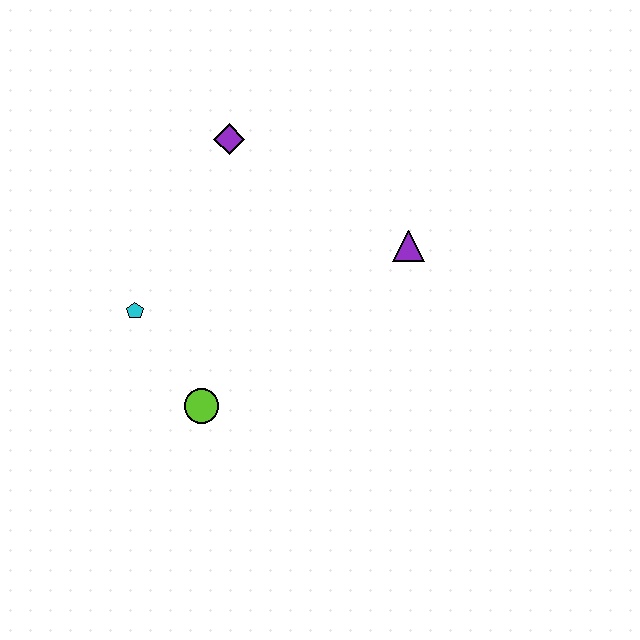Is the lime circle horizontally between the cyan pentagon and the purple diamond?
Yes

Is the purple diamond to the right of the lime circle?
Yes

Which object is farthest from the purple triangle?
The cyan pentagon is farthest from the purple triangle.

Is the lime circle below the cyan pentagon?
Yes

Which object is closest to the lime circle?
The cyan pentagon is closest to the lime circle.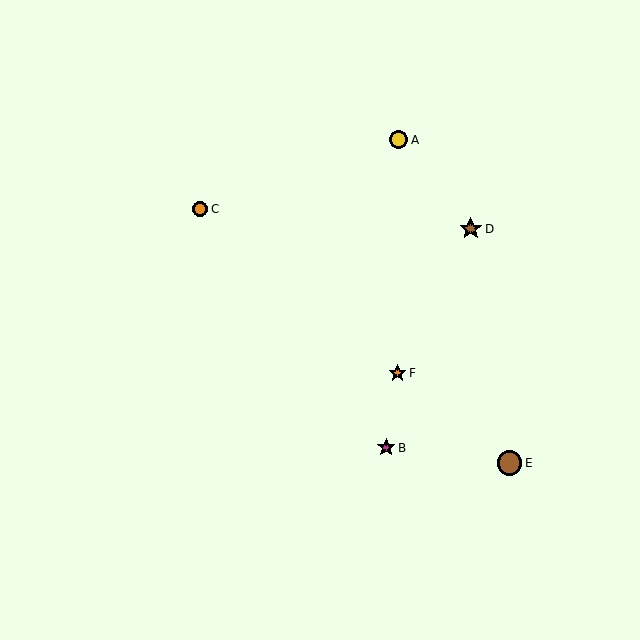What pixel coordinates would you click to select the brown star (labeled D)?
Click at (471, 229) to select the brown star D.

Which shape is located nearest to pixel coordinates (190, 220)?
The orange circle (labeled C) at (200, 209) is nearest to that location.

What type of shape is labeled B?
Shape B is a magenta star.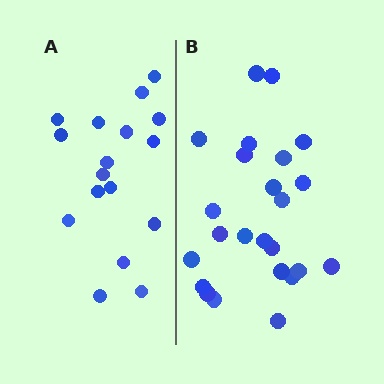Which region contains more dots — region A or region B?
Region B (the right region) has more dots.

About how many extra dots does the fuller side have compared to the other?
Region B has roughly 8 or so more dots than region A.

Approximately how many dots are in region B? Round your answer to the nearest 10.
About 20 dots. (The exact count is 24, which rounds to 20.)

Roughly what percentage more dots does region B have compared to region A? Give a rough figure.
About 40% more.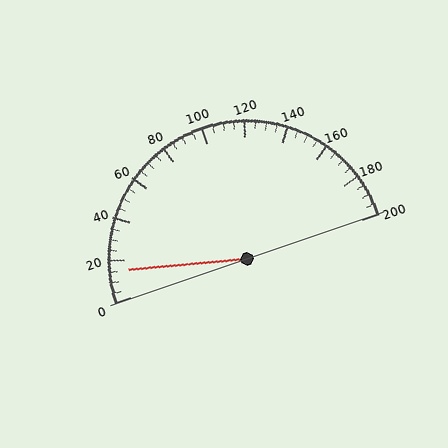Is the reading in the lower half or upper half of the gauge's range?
The reading is in the lower half of the range (0 to 200).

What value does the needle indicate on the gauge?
The needle indicates approximately 15.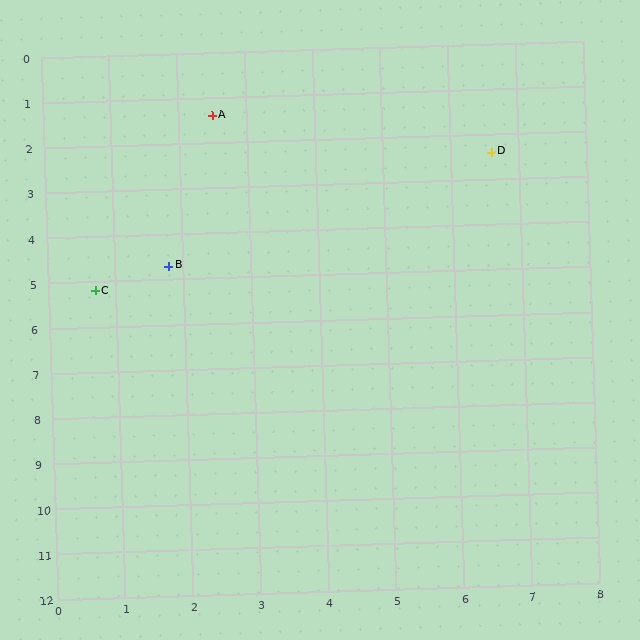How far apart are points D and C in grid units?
Points D and C are about 6.5 grid units apart.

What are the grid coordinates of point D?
Point D is at approximately (6.6, 2.4).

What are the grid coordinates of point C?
Point C is at approximately (0.7, 5.2).